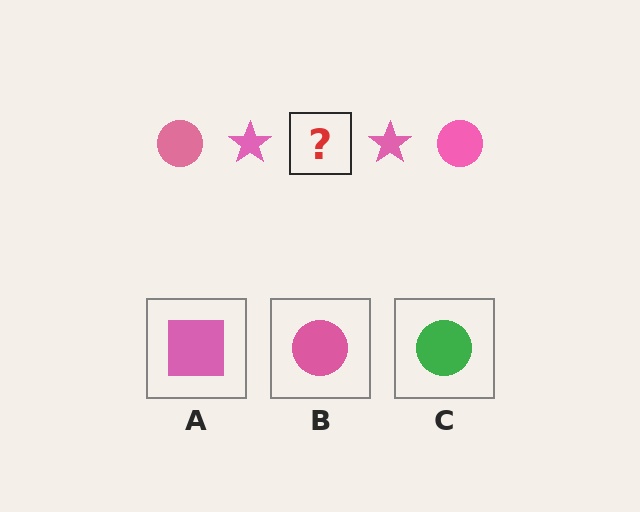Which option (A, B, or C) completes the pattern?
B.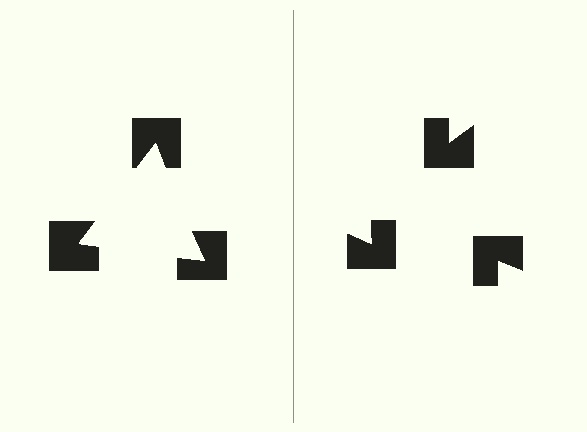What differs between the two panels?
The notched squares are positioned identically on both sides; only the wedge orientations differ. On the left they align to a triangle; on the right they are misaligned.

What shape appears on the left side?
An illusory triangle.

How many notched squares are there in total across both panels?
6 — 3 on each side.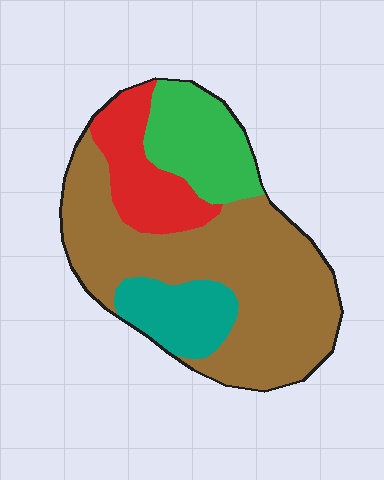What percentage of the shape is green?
Green takes up less than a quarter of the shape.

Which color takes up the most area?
Brown, at roughly 55%.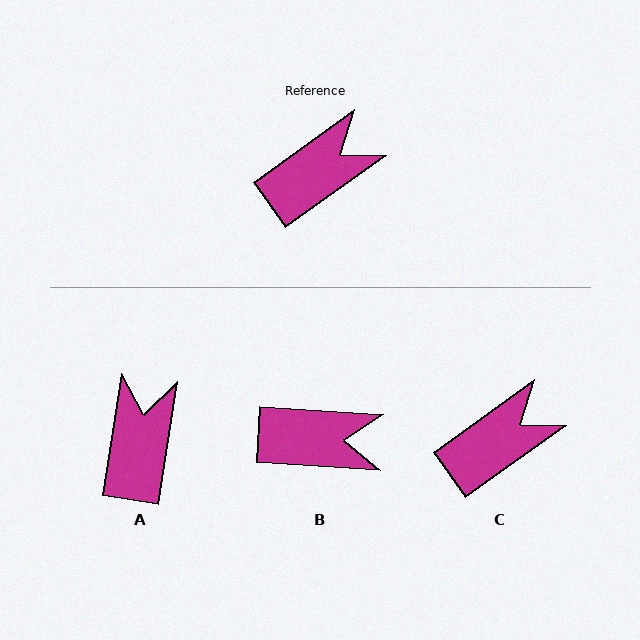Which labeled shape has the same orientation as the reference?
C.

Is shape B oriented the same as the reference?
No, it is off by about 39 degrees.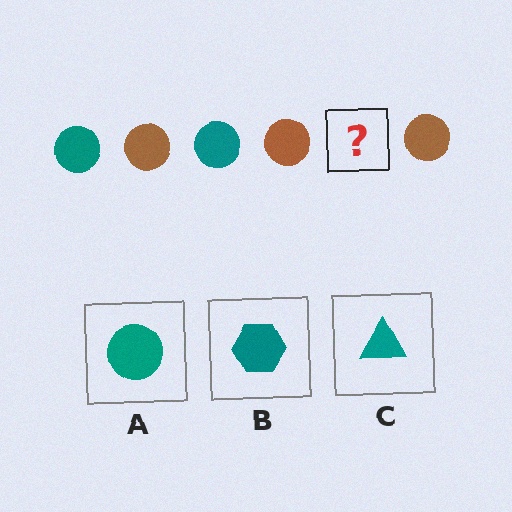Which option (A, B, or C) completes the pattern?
A.